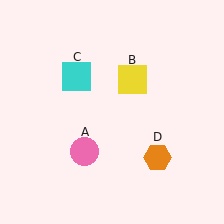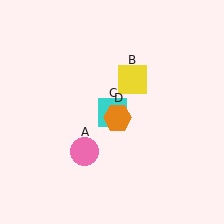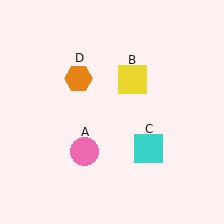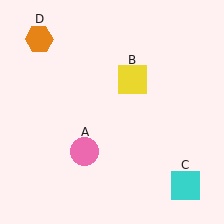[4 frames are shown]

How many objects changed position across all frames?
2 objects changed position: cyan square (object C), orange hexagon (object D).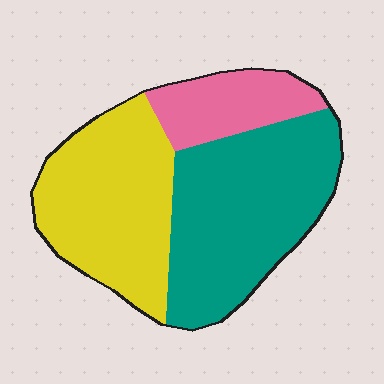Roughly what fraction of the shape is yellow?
Yellow takes up about three eighths (3/8) of the shape.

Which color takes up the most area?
Teal, at roughly 45%.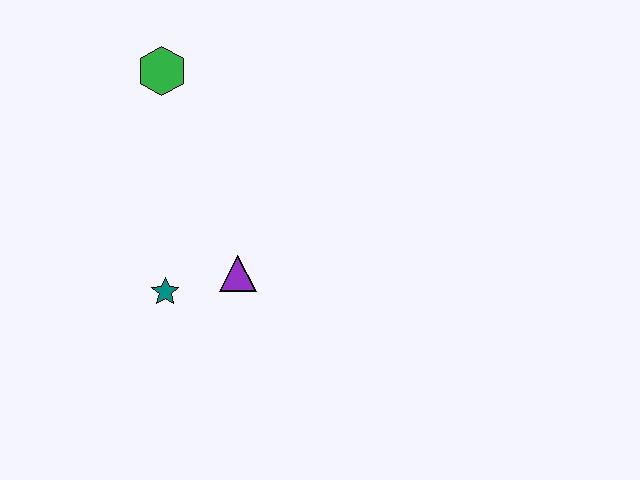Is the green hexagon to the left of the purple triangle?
Yes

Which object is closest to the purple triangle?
The teal star is closest to the purple triangle.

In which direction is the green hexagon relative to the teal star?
The green hexagon is above the teal star.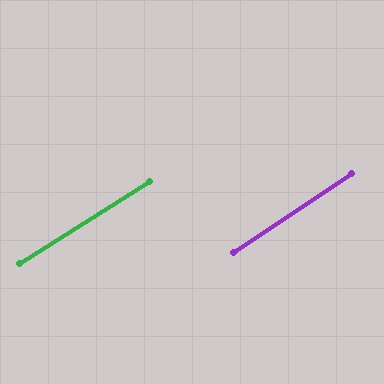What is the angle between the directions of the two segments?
Approximately 2 degrees.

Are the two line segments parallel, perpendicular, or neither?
Parallel — their directions differ by only 1.5°.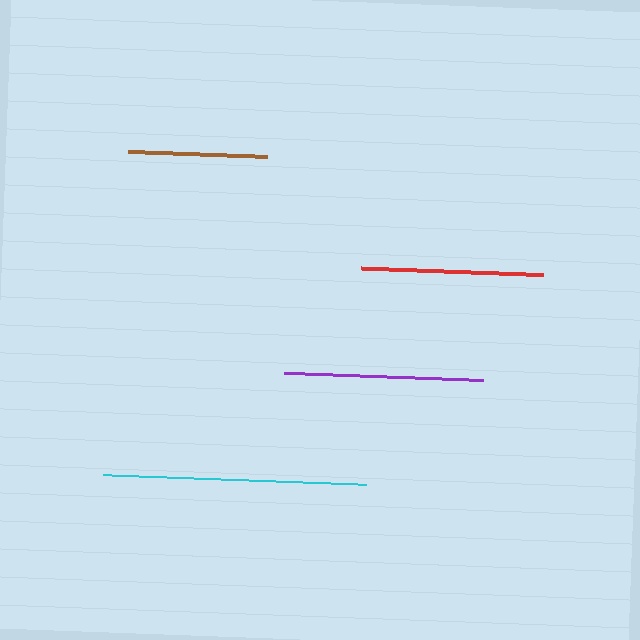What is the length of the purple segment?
The purple segment is approximately 199 pixels long.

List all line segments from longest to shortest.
From longest to shortest: cyan, purple, red, brown.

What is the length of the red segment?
The red segment is approximately 182 pixels long.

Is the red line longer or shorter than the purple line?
The purple line is longer than the red line.